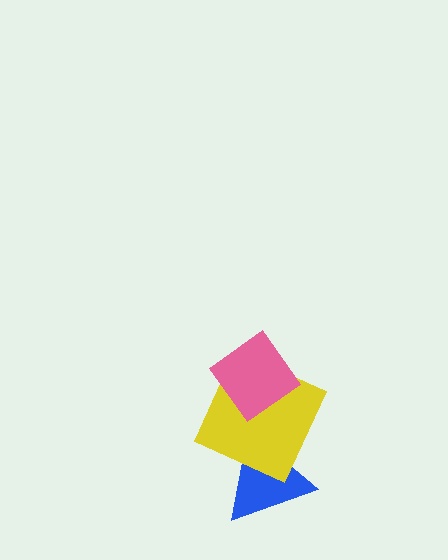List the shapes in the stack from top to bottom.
From top to bottom: the pink diamond, the yellow square, the blue triangle.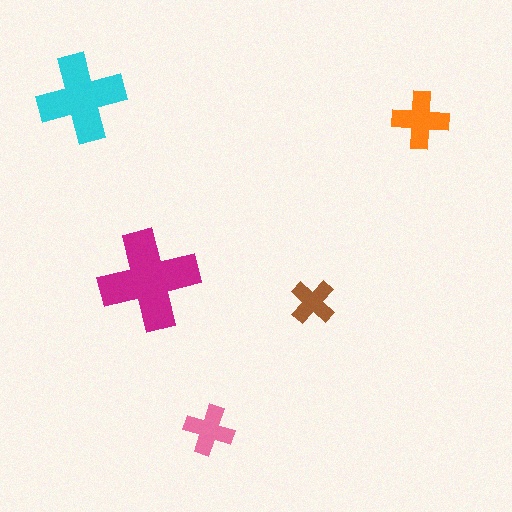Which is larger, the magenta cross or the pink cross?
The magenta one.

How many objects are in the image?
There are 5 objects in the image.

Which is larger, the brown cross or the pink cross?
The pink one.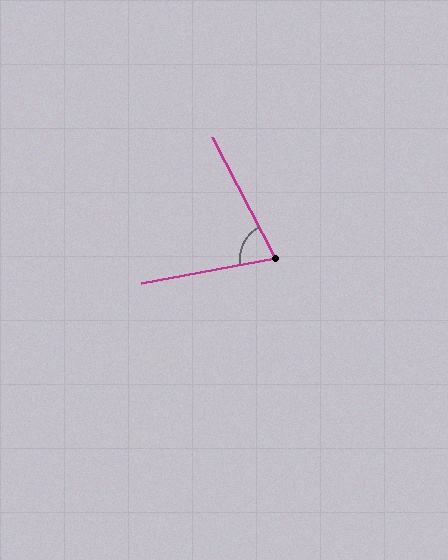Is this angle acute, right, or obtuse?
It is acute.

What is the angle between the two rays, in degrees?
Approximately 73 degrees.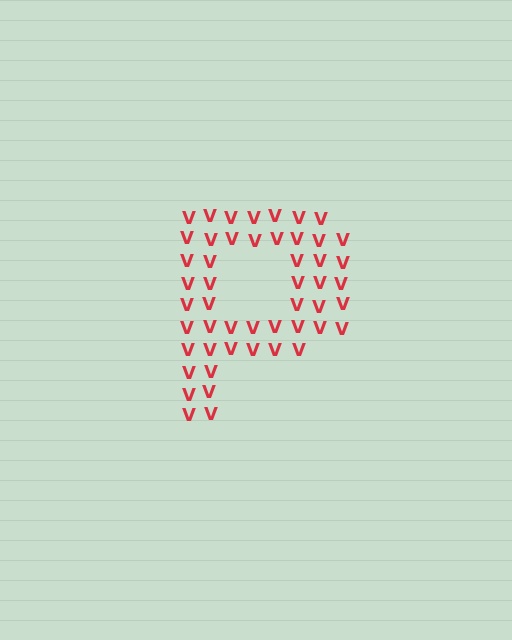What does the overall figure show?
The overall figure shows the letter P.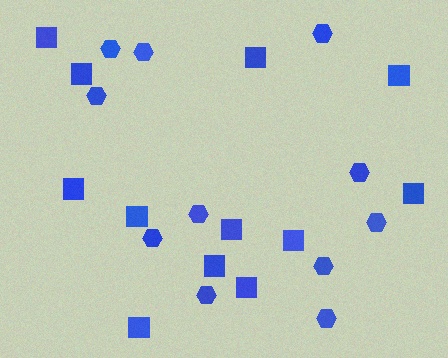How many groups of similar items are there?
There are 2 groups: one group of squares (12) and one group of hexagons (11).